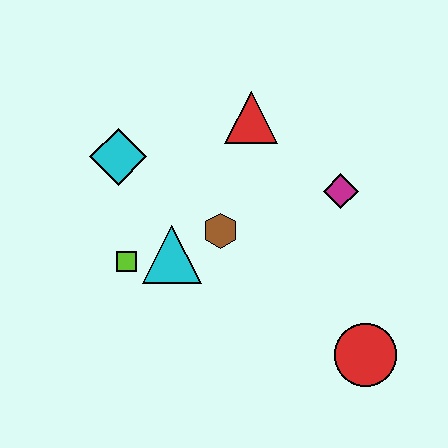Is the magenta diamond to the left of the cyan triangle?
No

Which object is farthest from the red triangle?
The red circle is farthest from the red triangle.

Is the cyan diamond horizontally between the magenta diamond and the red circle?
No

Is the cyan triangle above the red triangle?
No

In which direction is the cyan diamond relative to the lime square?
The cyan diamond is above the lime square.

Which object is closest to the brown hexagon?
The cyan triangle is closest to the brown hexagon.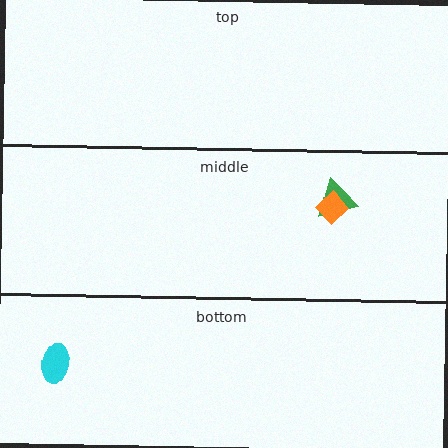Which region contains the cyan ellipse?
The bottom region.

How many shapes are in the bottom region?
1.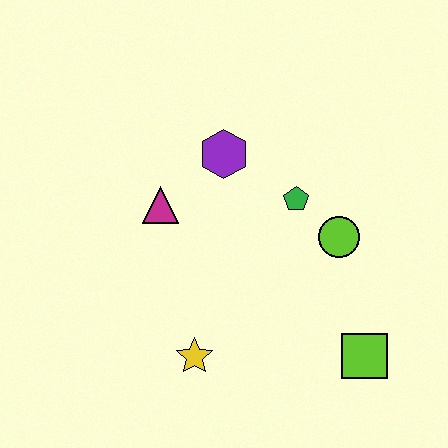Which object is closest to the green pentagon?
The lime circle is closest to the green pentagon.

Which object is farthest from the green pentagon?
The yellow star is farthest from the green pentagon.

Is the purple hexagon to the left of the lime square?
Yes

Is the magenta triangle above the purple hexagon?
No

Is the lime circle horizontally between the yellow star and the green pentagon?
No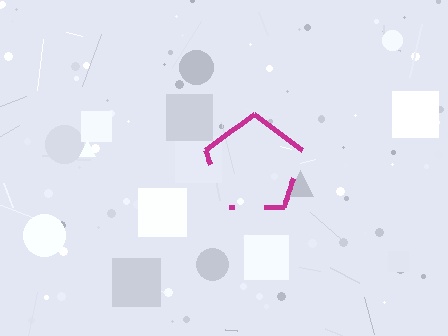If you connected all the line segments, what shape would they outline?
They would outline a pentagon.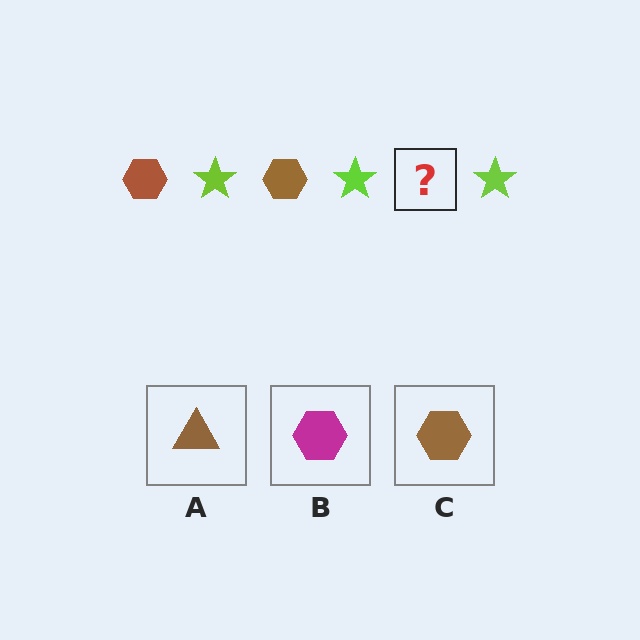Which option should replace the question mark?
Option C.